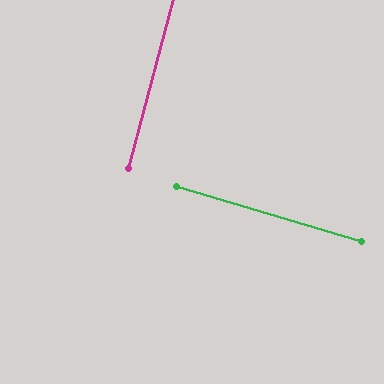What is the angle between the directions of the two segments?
Approximately 88 degrees.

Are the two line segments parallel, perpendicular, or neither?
Perpendicular — they meet at approximately 88°.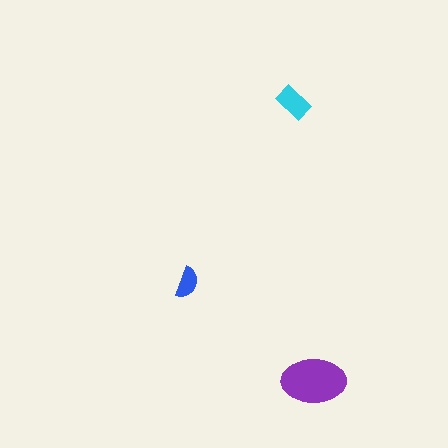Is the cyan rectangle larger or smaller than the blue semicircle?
Larger.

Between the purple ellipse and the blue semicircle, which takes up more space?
The purple ellipse.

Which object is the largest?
The purple ellipse.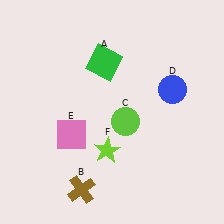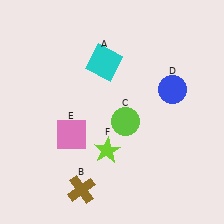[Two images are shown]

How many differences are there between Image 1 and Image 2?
There is 1 difference between the two images.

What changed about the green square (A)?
In Image 1, A is green. In Image 2, it changed to cyan.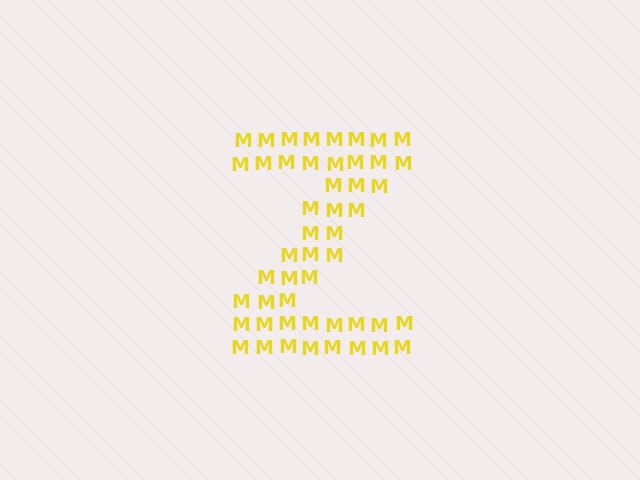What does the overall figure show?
The overall figure shows the letter Z.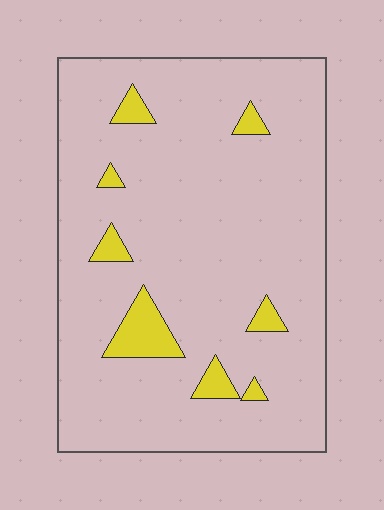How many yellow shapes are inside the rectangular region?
8.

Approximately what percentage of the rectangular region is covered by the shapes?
Approximately 10%.